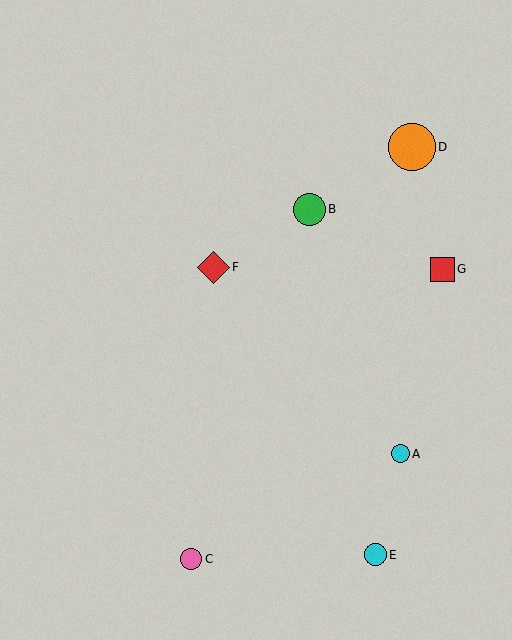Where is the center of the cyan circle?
The center of the cyan circle is at (400, 454).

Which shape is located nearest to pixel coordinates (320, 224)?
The green circle (labeled B) at (309, 209) is nearest to that location.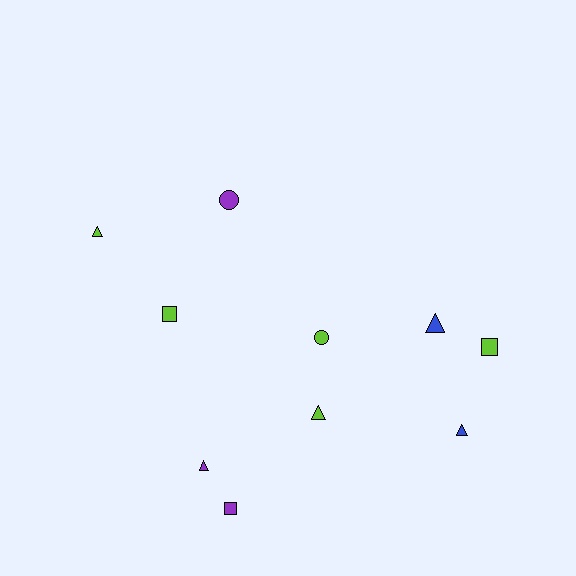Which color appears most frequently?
Lime, with 5 objects.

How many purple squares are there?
There is 1 purple square.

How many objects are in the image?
There are 10 objects.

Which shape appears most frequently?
Triangle, with 5 objects.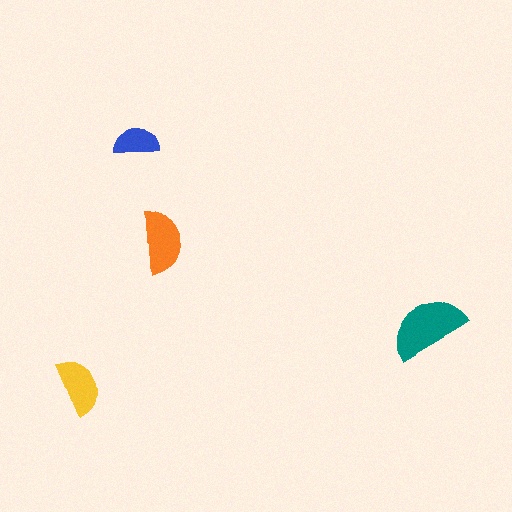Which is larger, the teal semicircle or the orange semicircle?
The teal one.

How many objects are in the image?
There are 4 objects in the image.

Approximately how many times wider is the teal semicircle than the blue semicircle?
About 1.5 times wider.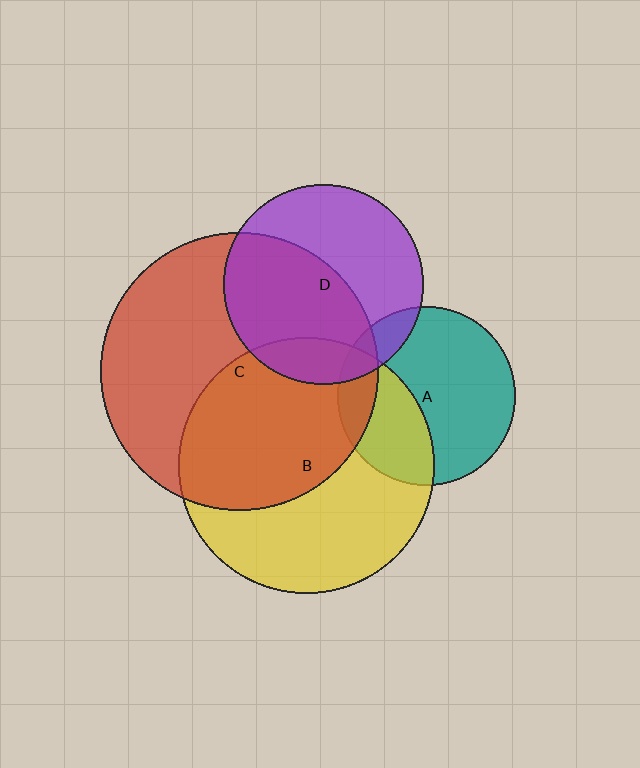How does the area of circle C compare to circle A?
Approximately 2.4 times.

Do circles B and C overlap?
Yes.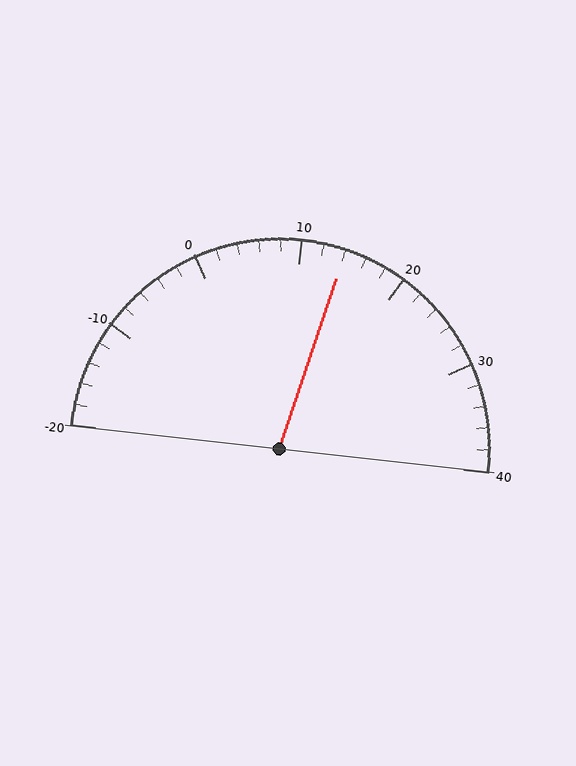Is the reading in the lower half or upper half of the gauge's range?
The reading is in the upper half of the range (-20 to 40).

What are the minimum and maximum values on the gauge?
The gauge ranges from -20 to 40.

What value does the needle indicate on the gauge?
The needle indicates approximately 14.